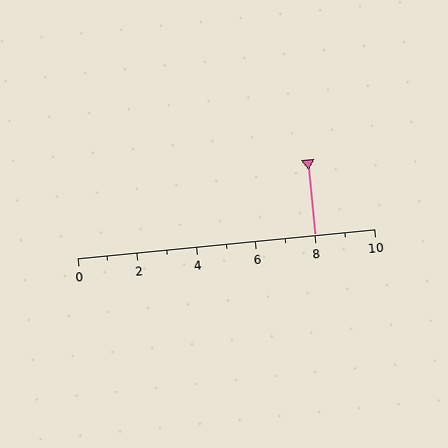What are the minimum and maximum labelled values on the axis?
The axis runs from 0 to 10.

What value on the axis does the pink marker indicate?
The marker indicates approximately 8.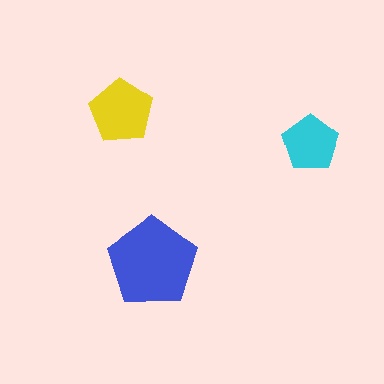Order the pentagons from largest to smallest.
the blue one, the yellow one, the cyan one.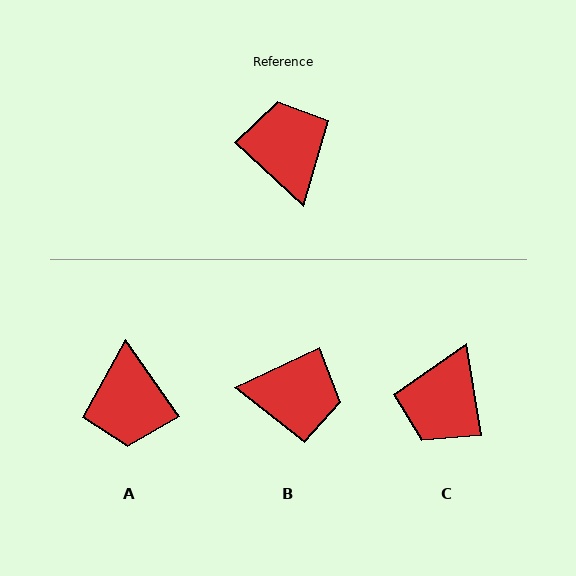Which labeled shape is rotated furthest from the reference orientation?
A, about 168 degrees away.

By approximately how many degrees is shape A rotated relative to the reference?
Approximately 168 degrees counter-clockwise.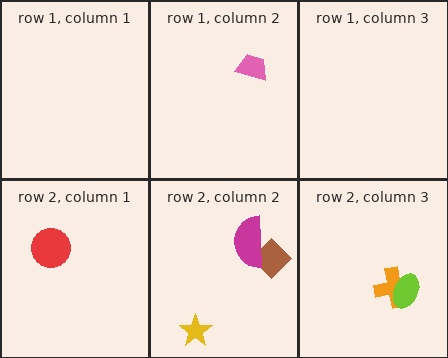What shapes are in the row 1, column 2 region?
The pink trapezoid.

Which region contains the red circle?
The row 2, column 1 region.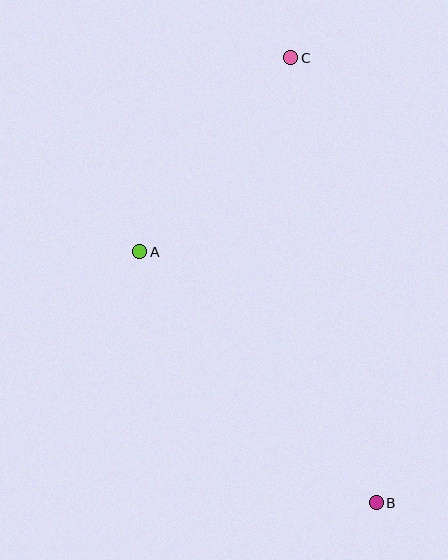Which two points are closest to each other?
Points A and C are closest to each other.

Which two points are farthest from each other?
Points B and C are farthest from each other.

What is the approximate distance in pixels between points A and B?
The distance between A and B is approximately 345 pixels.